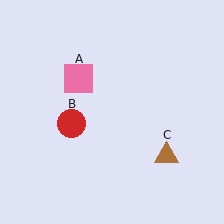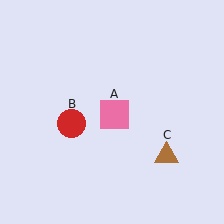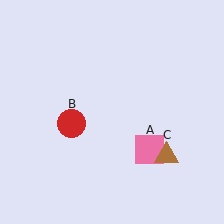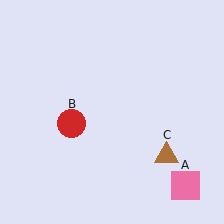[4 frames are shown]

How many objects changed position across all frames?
1 object changed position: pink square (object A).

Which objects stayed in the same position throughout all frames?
Red circle (object B) and brown triangle (object C) remained stationary.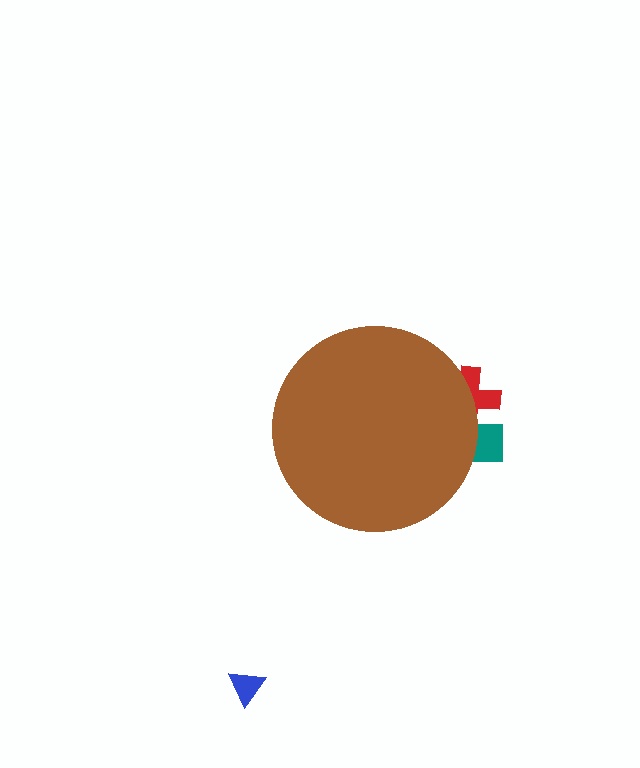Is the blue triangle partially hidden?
No, the blue triangle is fully visible.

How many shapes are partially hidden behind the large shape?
2 shapes are partially hidden.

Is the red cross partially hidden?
Yes, the red cross is partially hidden behind the brown circle.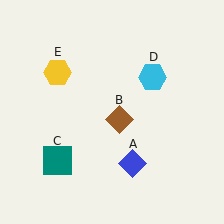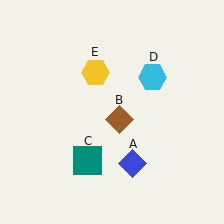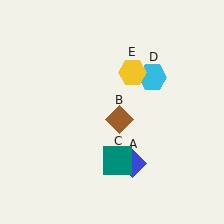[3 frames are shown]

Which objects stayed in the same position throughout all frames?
Blue diamond (object A) and brown diamond (object B) and cyan hexagon (object D) remained stationary.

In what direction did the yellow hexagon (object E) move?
The yellow hexagon (object E) moved right.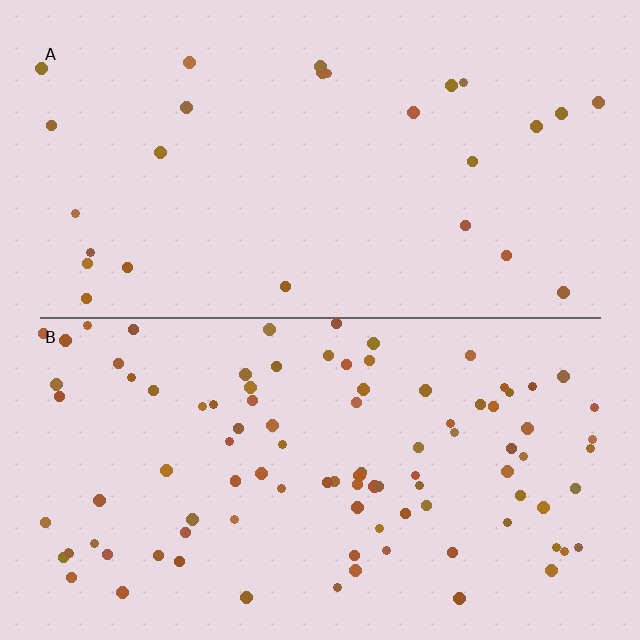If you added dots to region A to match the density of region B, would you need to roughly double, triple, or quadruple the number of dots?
Approximately quadruple.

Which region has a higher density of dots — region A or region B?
B (the bottom).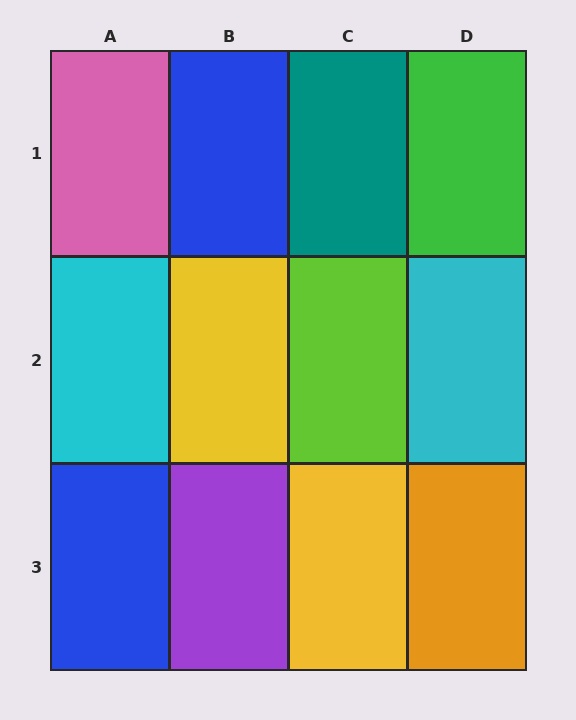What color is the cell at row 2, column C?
Lime.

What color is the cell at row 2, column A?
Cyan.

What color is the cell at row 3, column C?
Yellow.